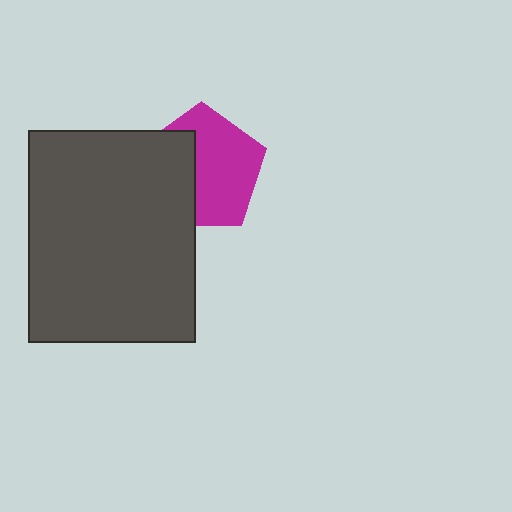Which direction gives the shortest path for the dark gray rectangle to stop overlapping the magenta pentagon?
Moving left gives the shortest separation.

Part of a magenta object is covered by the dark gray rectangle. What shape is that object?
It is a pentagon.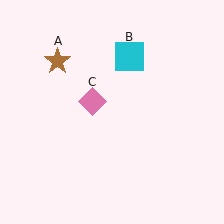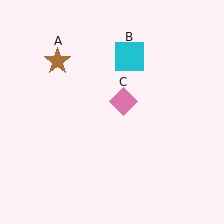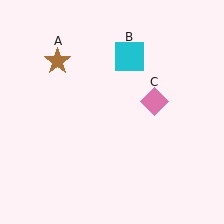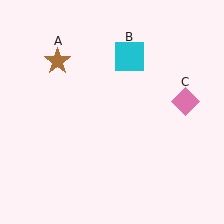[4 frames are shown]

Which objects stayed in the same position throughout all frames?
Brown star (object A) and cyan square (object B) remained stationary.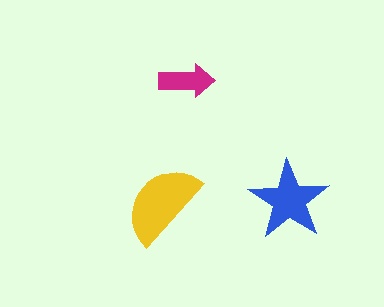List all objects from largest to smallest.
The yellow semicircle, the blue star, the magenta arrow.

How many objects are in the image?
There are 3 objects in the image.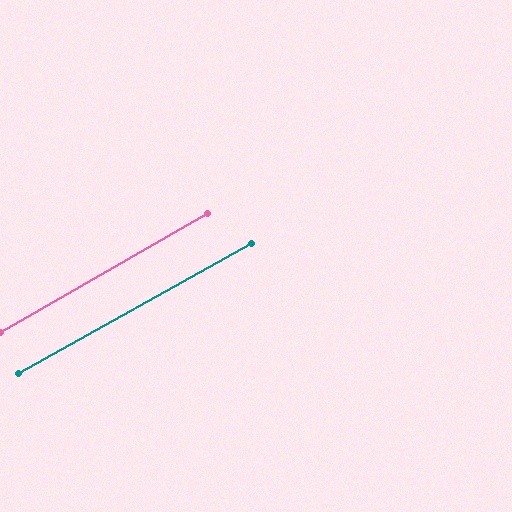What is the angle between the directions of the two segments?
Approximately 1 degree.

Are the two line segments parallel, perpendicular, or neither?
Parallel — their directions differ by only 0.8°.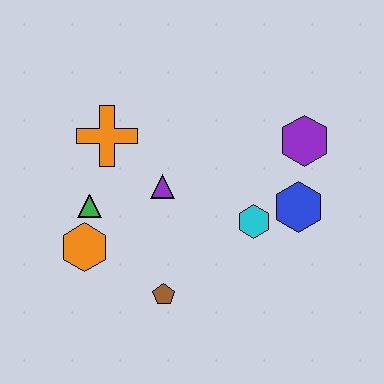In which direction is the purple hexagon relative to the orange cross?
The purple hexagon is to the right of the orange cross.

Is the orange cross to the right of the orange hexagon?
Yes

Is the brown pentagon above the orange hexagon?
No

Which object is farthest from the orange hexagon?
The purple hexagon is farthest from the orange hexagon.